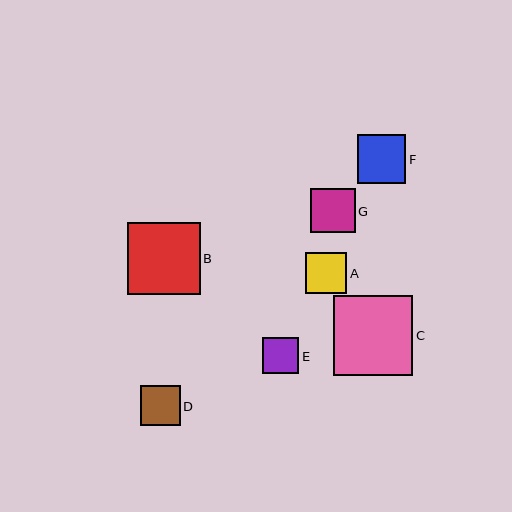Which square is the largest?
Square C is the largest with a size of approximately 79 pixels.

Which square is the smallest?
Square E is the smallest with a size of approximately 37 pixels.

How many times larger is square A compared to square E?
Square A is approximately 1.1 times the size of square E.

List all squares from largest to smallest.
From largest to smallest: C, B, F, G, A, D, E.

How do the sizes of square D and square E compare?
Square D and square E are approximately the same size.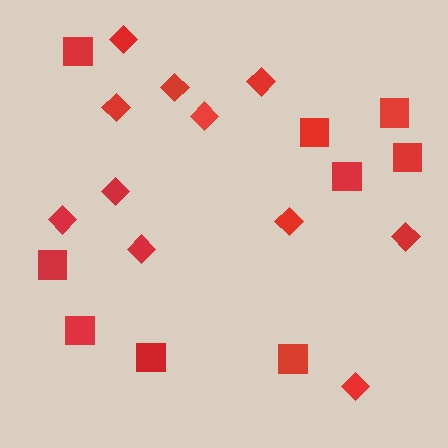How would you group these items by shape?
There are 2 groups: one group of diamonds (11) and one group of squares (9).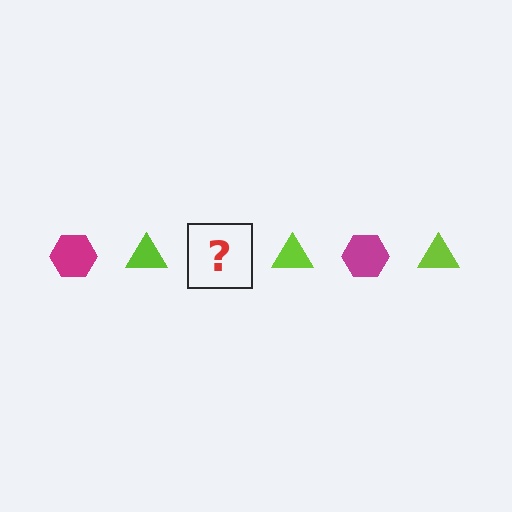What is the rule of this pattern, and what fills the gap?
The rule is that the pattern alternates between magenta hexagon and lime triangle. The gap should be filled with a magenta hexagon.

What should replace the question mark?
The question mark should be replaced with a magenta hexagon.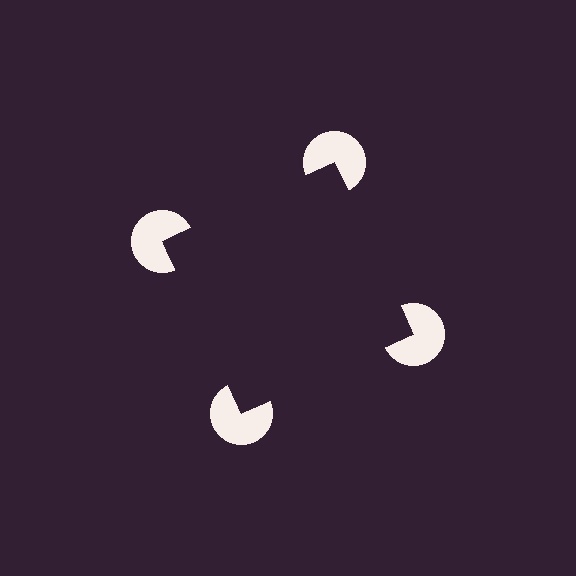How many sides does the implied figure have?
4 sides.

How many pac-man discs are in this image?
There are 4 — one at each vertex of the illusory square.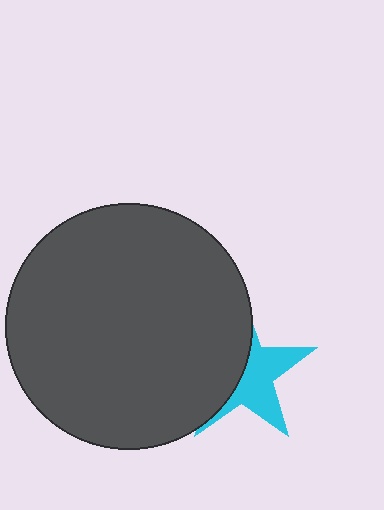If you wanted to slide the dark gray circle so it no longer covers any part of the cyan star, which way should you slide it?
Slide it left — that is the most direct way to separate the two shapes.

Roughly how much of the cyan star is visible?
About half of it is visible (roughly 49%).